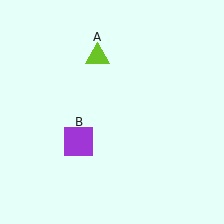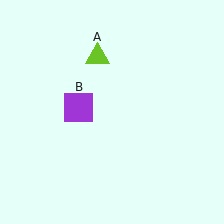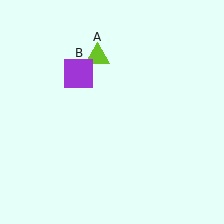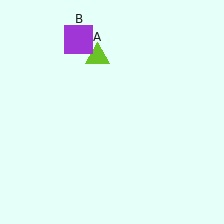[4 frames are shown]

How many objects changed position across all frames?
1 object changed position: purple square (object B).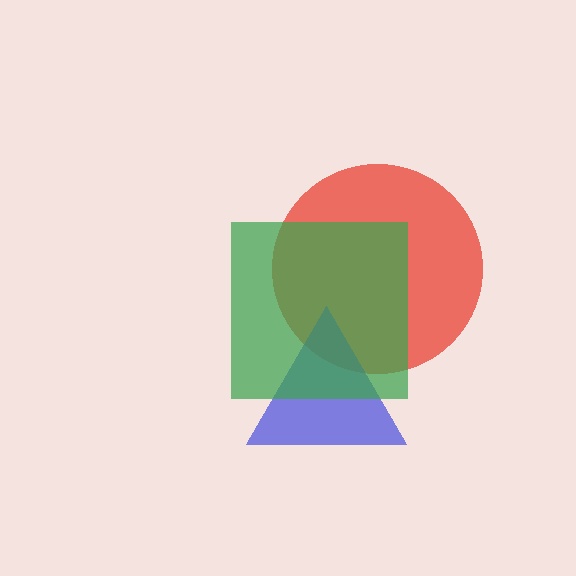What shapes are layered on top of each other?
The layered shapes are: a red circle, a blue triangle, a green square.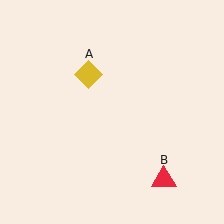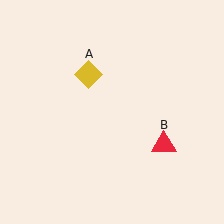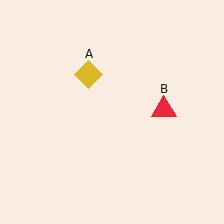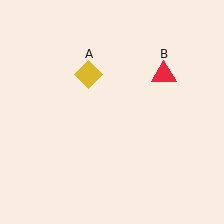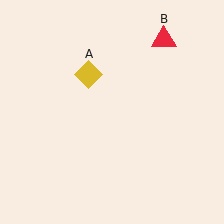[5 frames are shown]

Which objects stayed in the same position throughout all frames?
Yellow diamond (object A) remained stationary.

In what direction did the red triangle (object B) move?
The red triangle (object B) moved up.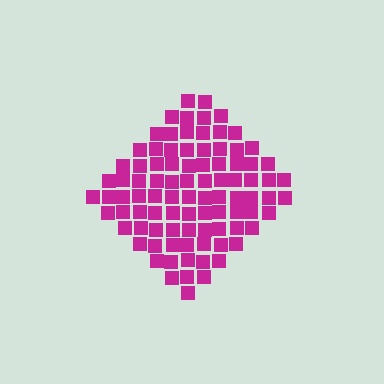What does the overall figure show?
The overall figure shows a diamond.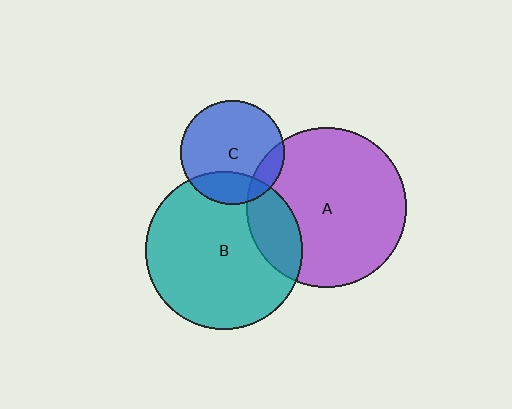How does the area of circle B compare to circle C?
Approximately 2.3 times.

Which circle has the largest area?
Circle A (purple).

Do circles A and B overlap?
Yes.